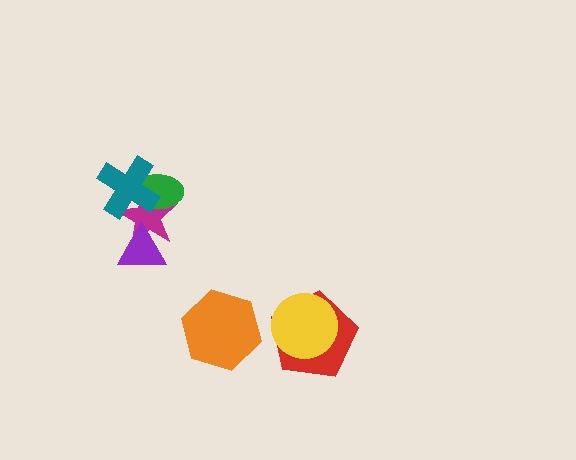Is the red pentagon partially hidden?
Yes, it is partially covered by another shape.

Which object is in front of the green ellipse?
The teal cross is in front of the green ellipse.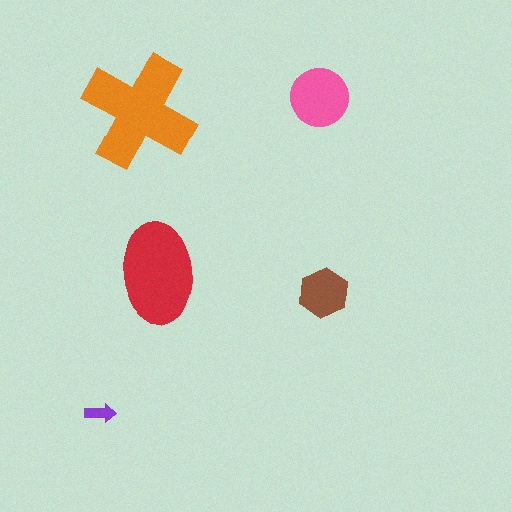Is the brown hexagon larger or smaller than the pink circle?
Smaller.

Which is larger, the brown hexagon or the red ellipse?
The red ellipse.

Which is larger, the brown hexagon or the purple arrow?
The brown hexagon.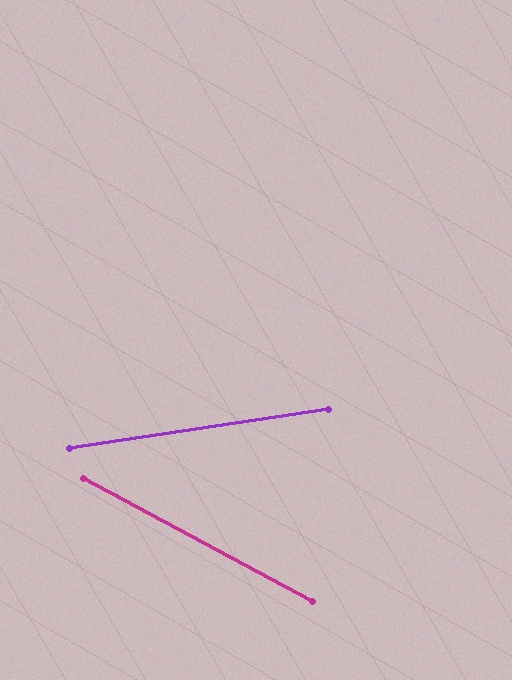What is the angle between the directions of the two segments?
Approximately 37 degrees.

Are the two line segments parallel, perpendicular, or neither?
Neither parallel nor perpendicular — they differ by about 37°.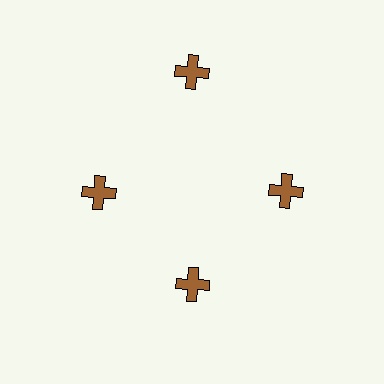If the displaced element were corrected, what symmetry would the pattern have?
It would have 4-fold rotational symmetry — the pattern would map onto itself every 90 degrees.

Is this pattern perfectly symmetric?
No. The 4 brown crosses are arranged in a ring, but one element near the 12 o'clock position is pushed outward from the center, breaking the 4-fold rotational symmetry.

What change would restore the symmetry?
The symmetry would be restored by moving it inward, back onto the ring so that all 4 crosses sit at equal angles and equal distance from the center.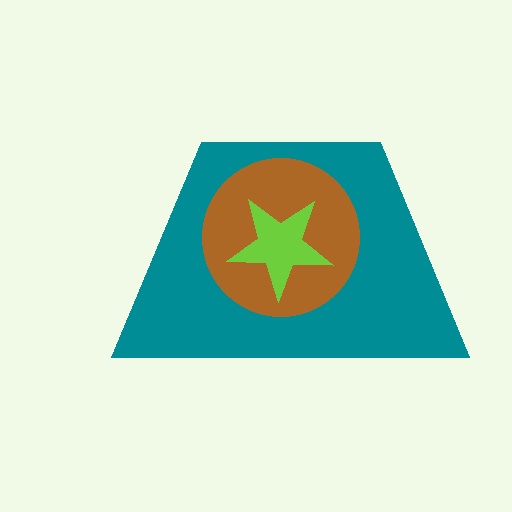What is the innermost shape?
The lime star.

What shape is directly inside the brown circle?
The lime star.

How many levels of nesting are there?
3.